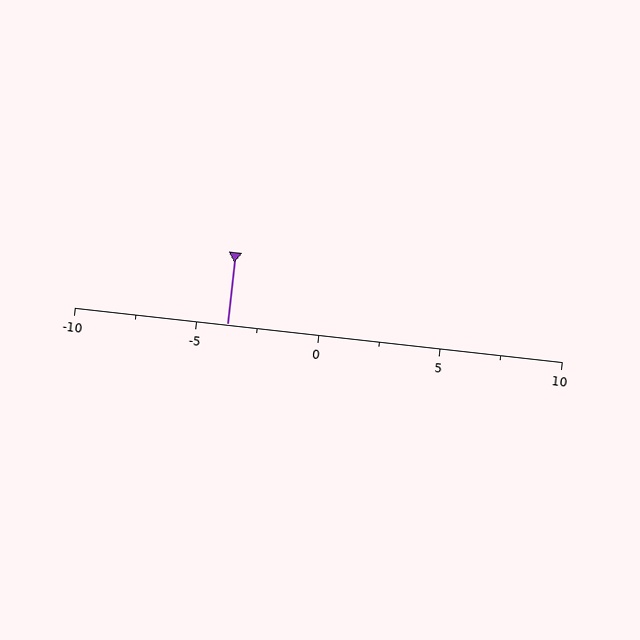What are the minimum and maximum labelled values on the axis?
The axis runs from -10 to 10.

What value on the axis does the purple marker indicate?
The marker indicates approximately -3.8.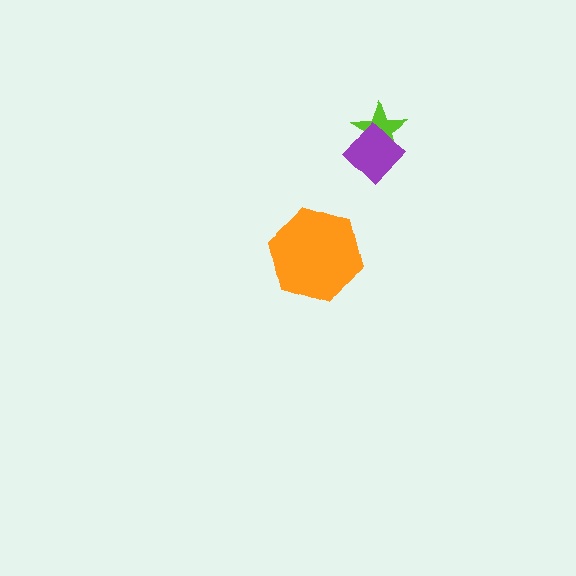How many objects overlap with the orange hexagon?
0 objects overlap with the orange hexagon.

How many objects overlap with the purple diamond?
1 object overlaps with the purple diamond.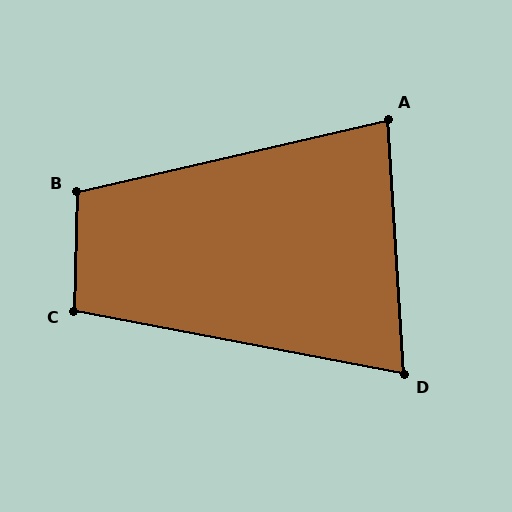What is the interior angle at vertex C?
Approximately 99 degrees (obtuse).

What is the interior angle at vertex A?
Approximately 81 degrees (acute).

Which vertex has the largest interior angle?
B, at approximately 105 degrees.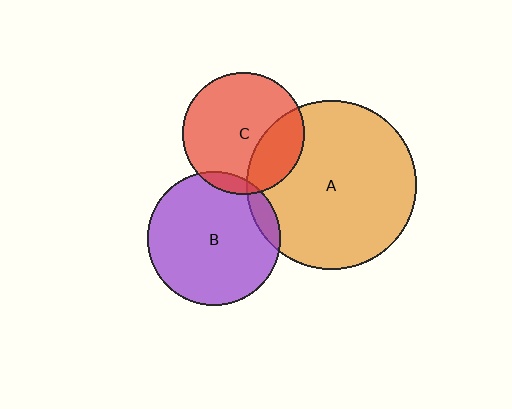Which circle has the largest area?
Circle A (orange).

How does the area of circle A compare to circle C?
Approximately 1.9 times.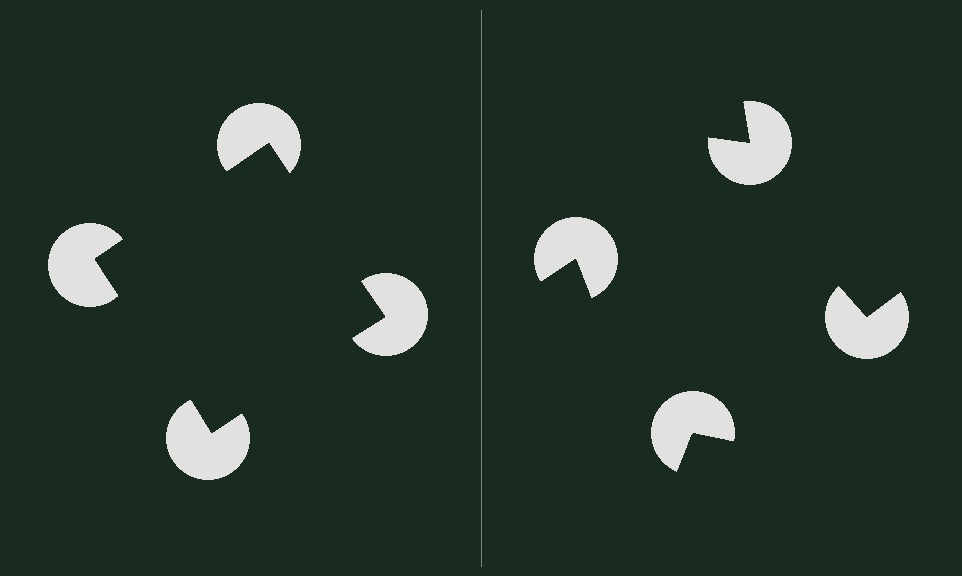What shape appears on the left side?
An illusory square.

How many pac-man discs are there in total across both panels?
8 — 4 on each side.